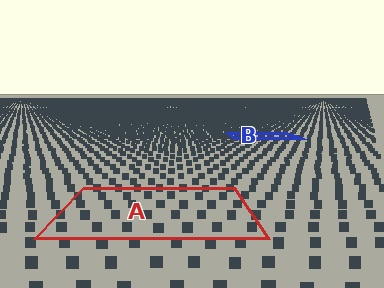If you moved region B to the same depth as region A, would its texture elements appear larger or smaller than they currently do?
They would appear larger. At a closer depth, the same texture elements are projected at a bigger on-screen size.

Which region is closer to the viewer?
Region A is closer. The texture elements there are larger and more spread out.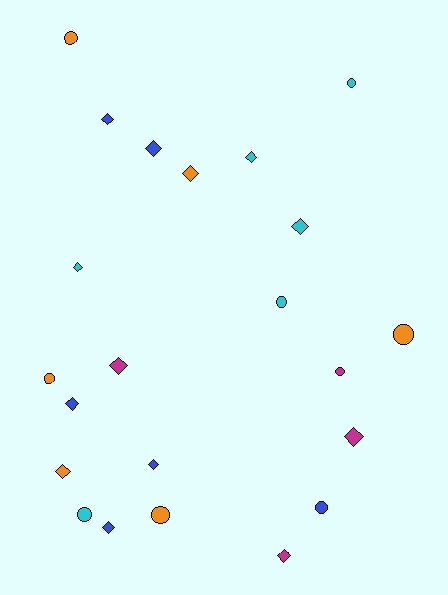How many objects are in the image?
There are 22 objects.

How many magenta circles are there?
There is 1 magenta circle.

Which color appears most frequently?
Orange, with 6 objects.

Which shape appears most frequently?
Diamond, with 13 objects.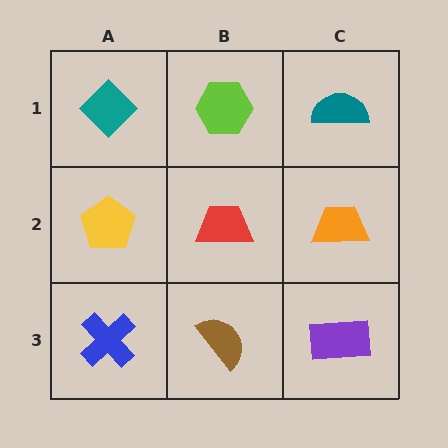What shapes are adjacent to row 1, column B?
A red trapezoid (row 2, column B), a teal diamond (row 1, column A), a teal semicircle (row 1, column C).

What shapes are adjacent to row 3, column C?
An orange trapezoid (row 2, column C), a brown semicircle (row 3, column B).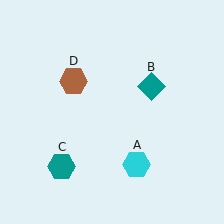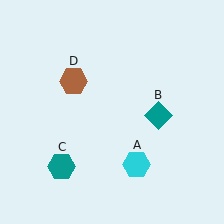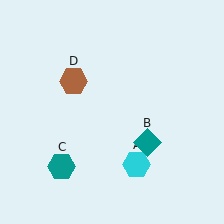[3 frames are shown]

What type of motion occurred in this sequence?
The teal diamond (object B) rotated clockwise around the center of the scene.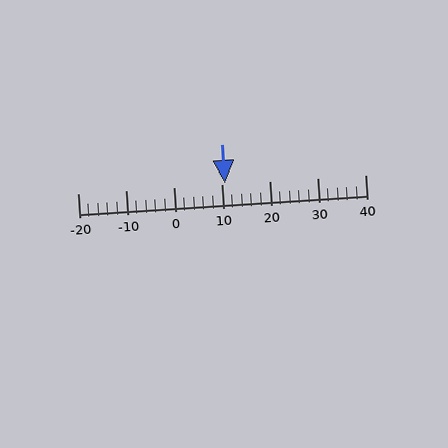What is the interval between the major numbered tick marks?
The major tick marks are spaced 10 units apart.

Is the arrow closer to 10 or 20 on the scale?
The arrow is closer to 10.